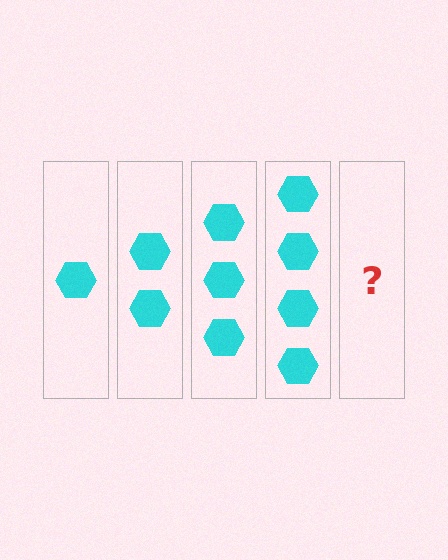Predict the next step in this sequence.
The next step is 5 hexagons.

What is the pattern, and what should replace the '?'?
The pattern is that each step adds one more hexagon. The '?' should be 5 hexagons.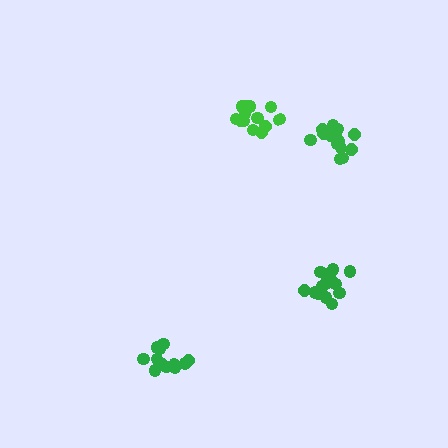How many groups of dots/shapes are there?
There are 4 groups.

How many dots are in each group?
Group 1: 14 dots, Group 2: 15 dots, Group 3: 15 dots, Group 4: 13 dots (57 total).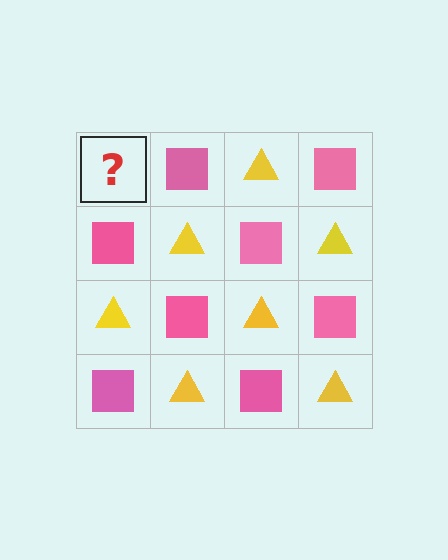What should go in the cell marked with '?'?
The missing cell should contain a yellow triangle.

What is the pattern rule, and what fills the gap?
The rule is that it alternates yellow triangle and pink square in a checkerboard pattern. The gap should be filled with a yellow triangle.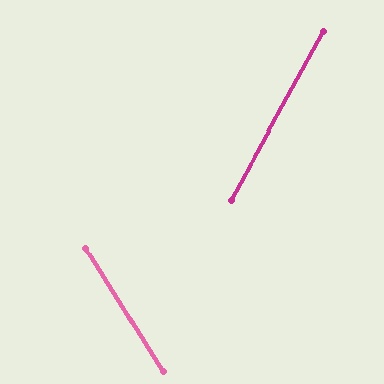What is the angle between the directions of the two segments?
Approximately 61 degrees.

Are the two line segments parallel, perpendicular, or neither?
Neither parallel nor perpendicular — they differ by about 61°.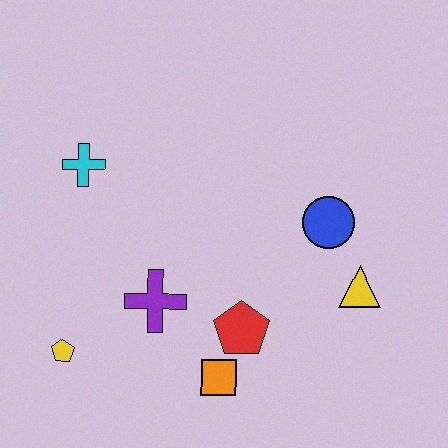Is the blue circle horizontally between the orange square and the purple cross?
No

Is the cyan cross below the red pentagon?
No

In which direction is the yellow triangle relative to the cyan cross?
The yellow triangle is to the right of the cyan cross.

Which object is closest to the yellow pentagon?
The purple cross is closest to the yellow pentagon.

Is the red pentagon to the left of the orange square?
No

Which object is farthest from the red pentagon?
The cyan cross is farthest from the red pentagon.